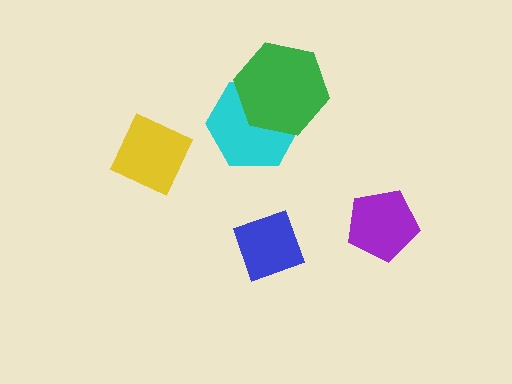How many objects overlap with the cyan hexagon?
1 object overlaps with the cyan hexagon.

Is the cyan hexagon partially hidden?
Yes, it is partially covered by another shape.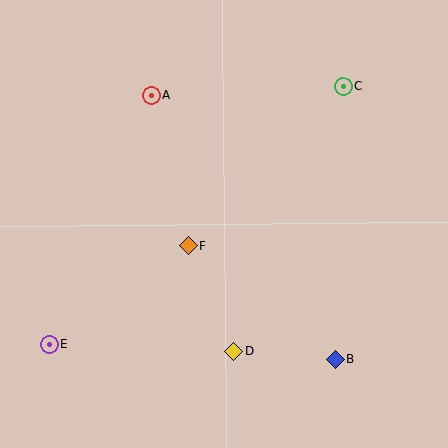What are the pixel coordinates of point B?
Point B is at (336, 359).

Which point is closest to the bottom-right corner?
Point B is closest to the bottom-right corner.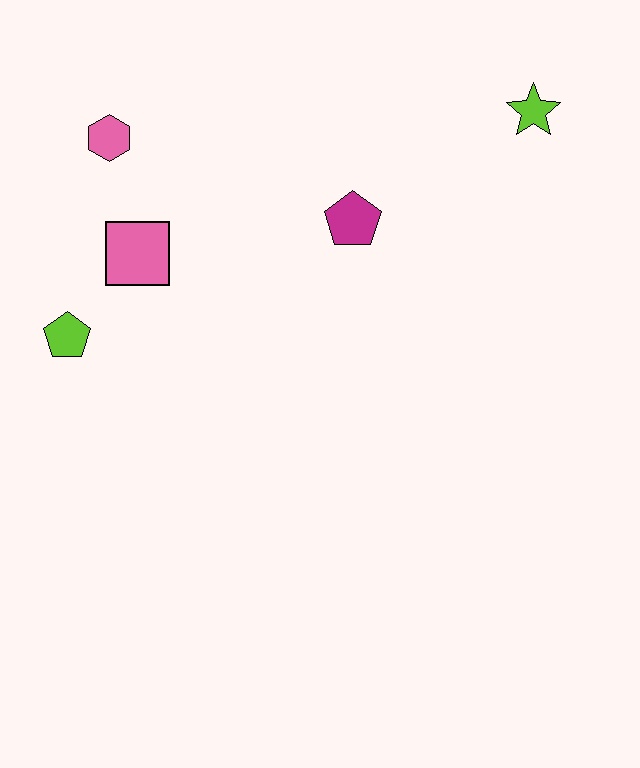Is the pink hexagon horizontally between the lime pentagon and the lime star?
Yes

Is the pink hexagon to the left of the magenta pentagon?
Yes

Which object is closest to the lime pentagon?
The pink square is closest to the lime pentagon.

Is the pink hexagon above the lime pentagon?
Yes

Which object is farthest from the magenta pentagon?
The lime pentagon is farthest from the magenta pentagon.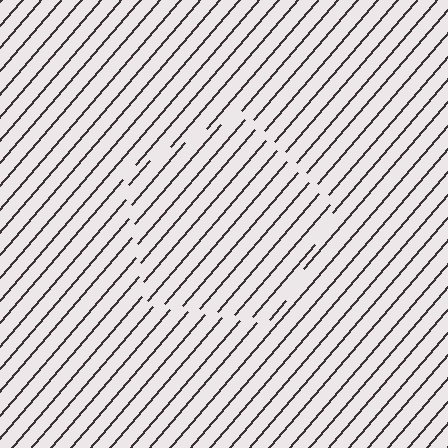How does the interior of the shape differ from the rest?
The interior of the shape contains the same grating, shifted by half a period — the contour is defined by the phase discontinuity where line-ends from the inner and outer gratings abut.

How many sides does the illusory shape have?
5 sides — the line-ends trace a pentagon.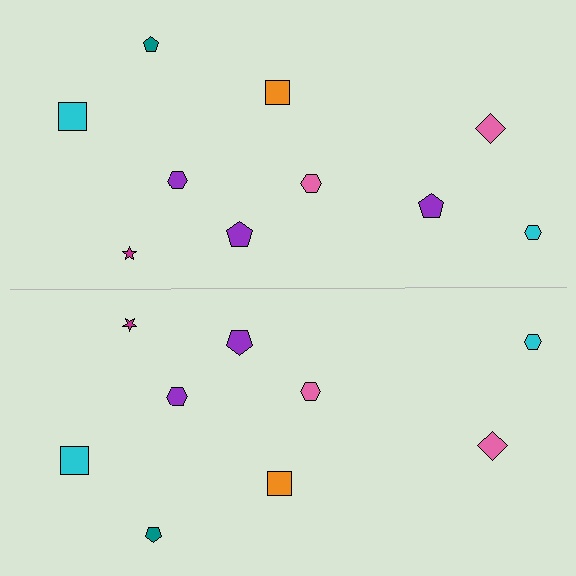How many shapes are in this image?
There are 19 shapes in this image.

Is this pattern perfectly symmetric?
No, the pattern is not perfectly symmetric. A purple pentagon is missing from the bottom side.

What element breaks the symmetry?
A purple pentagon is missing from the bottom side.